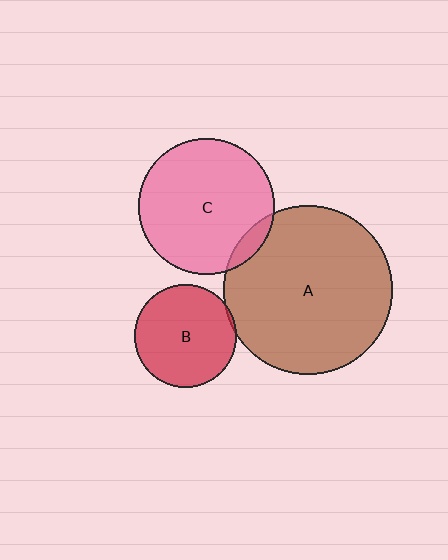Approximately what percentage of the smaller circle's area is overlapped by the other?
Approximately 5%.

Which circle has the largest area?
Circle A (brown).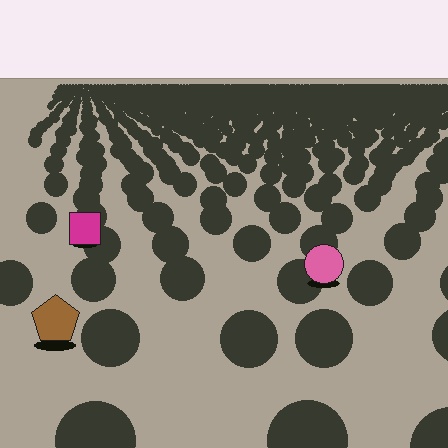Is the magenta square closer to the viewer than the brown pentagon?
No. The brown pentagon is closer — you can tell from the texture gradient: the ground texture is coarser near it.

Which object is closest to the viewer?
The brown pentagon is closest. The texture marks near it are larger and more spread out.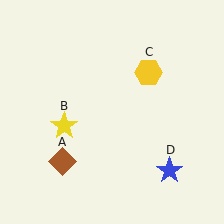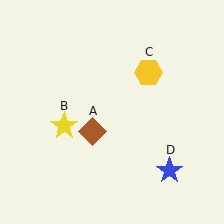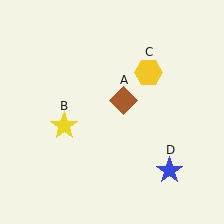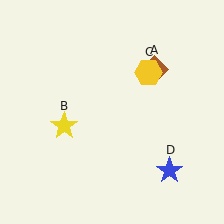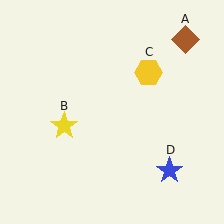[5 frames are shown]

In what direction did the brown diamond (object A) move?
The brown diamond (object A) moved up and to the right.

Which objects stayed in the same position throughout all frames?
Yellow star (object B) and yellow hexagon (object C) and blue star (object D) remained stationary.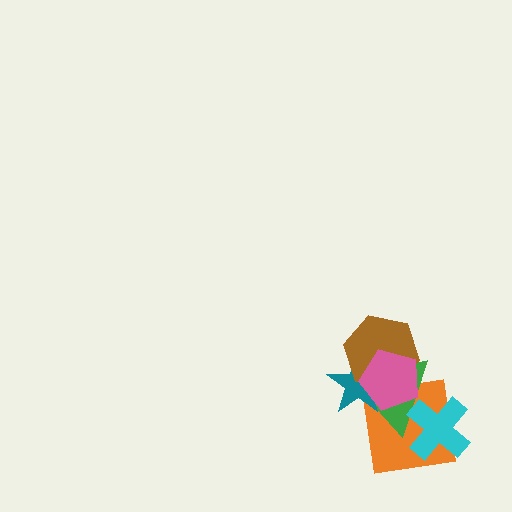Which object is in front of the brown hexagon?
The pink pentagon is in front of the brown hexagon.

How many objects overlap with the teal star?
4 objects overlap with the teal star.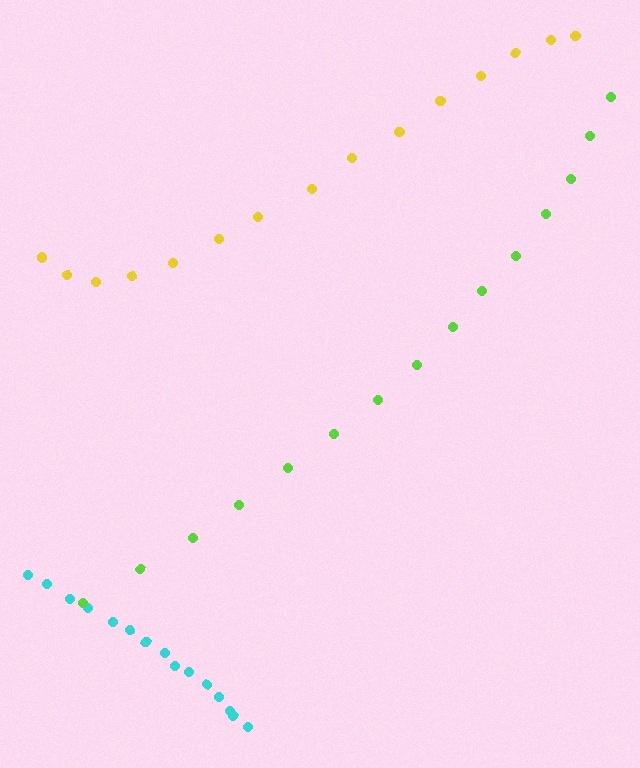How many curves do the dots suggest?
There are 3 distinct paths.